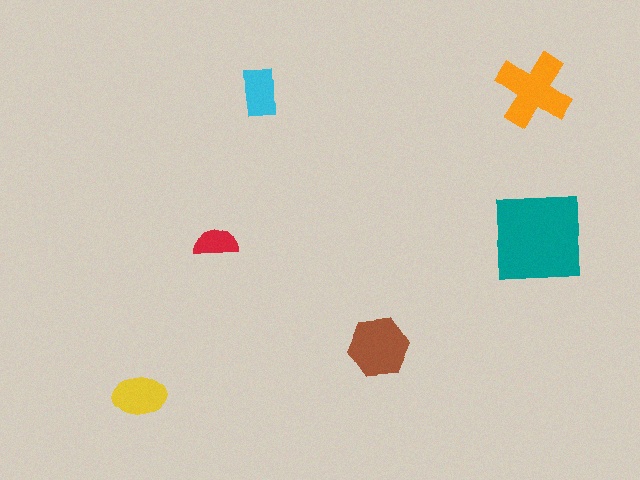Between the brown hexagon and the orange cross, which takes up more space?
The orange cross.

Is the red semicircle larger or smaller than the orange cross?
Smaller.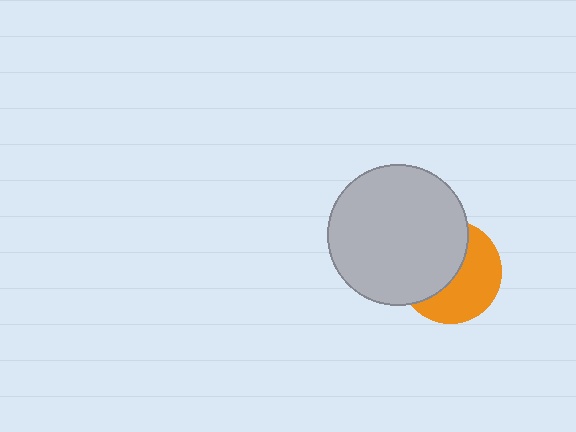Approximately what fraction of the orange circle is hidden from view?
Roughly 50% of the orange circle is hidden behind the light gray circle.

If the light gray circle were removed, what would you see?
You would see the complete orange circle.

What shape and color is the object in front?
The object in front is a light gray circle.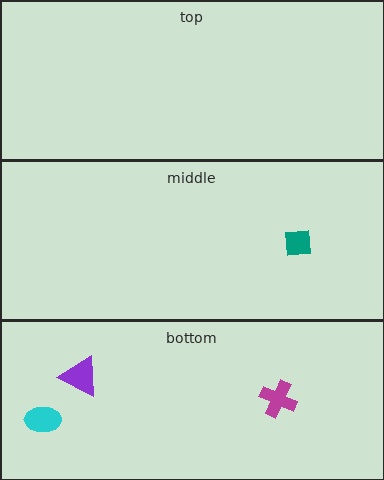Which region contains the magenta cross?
The bottom region.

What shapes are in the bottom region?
The purple triangle, the cyan ellipse, the magenta cross.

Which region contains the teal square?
The middle region.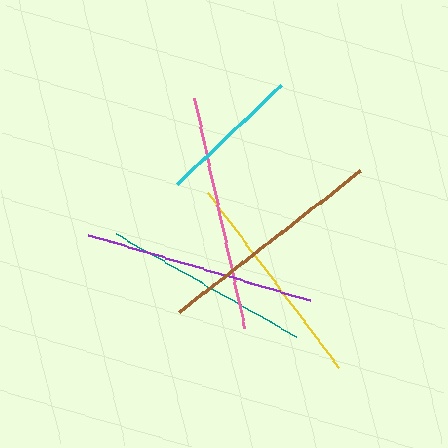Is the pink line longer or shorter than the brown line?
The pink line is longer than the brown line.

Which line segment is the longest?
The pink line is the longest at approximately 235 pixels.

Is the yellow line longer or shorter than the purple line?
The purple line is longer than the yellow line.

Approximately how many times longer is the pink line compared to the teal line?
The pink line is approximately 1.1 times the length of the teal line.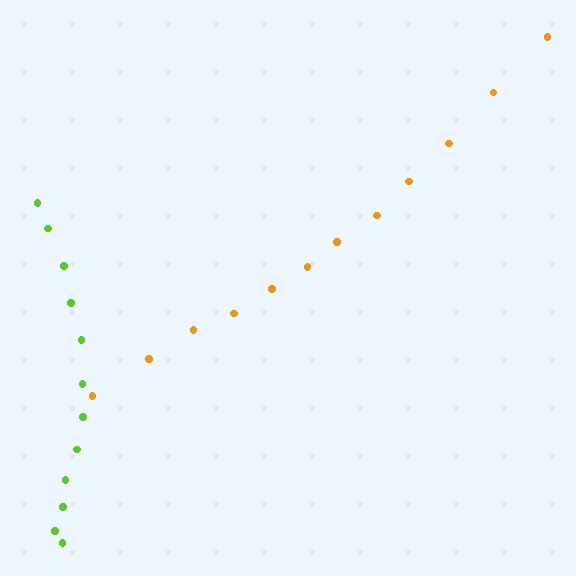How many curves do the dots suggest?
There are 2 distinct paths.